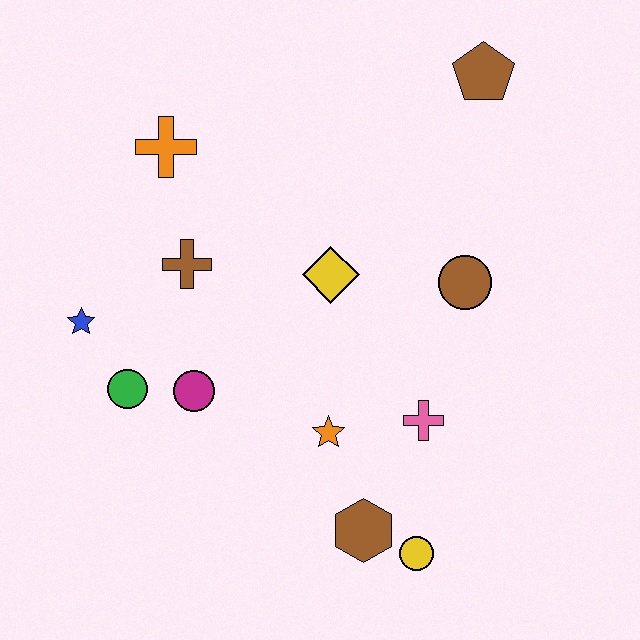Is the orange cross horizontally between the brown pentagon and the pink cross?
No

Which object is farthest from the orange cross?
The yellow circle is farthest from the orange cross.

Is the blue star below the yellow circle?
No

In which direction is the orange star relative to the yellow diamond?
The orange star is below the yellow diamond.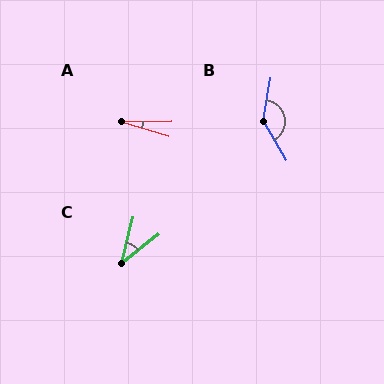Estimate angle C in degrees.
Approximately 38 degrees.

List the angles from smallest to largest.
A (18°), C (38°), B (140°).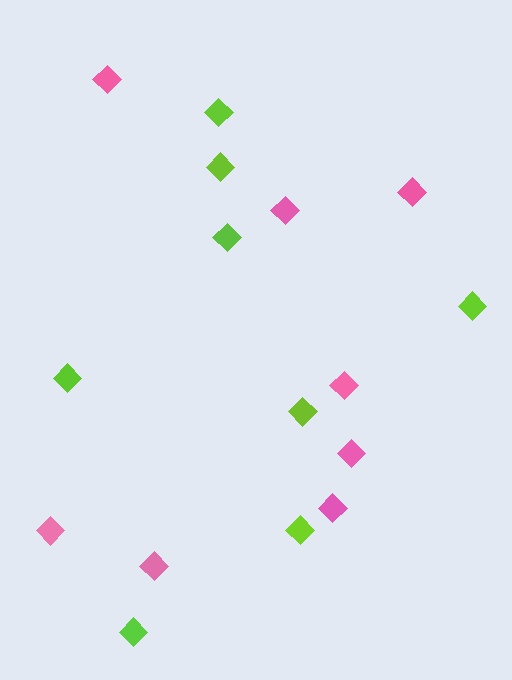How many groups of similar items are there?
There are 2 groups: one group of pink diamonds (8) and one group of lime diamonds (8).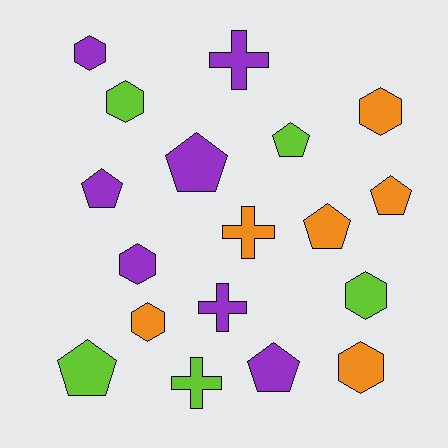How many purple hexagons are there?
There are 2 purple hexagons.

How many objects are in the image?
There are 18 objects.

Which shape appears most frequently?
Hexagon, with 7 objects.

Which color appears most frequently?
Purple, with 7 objects.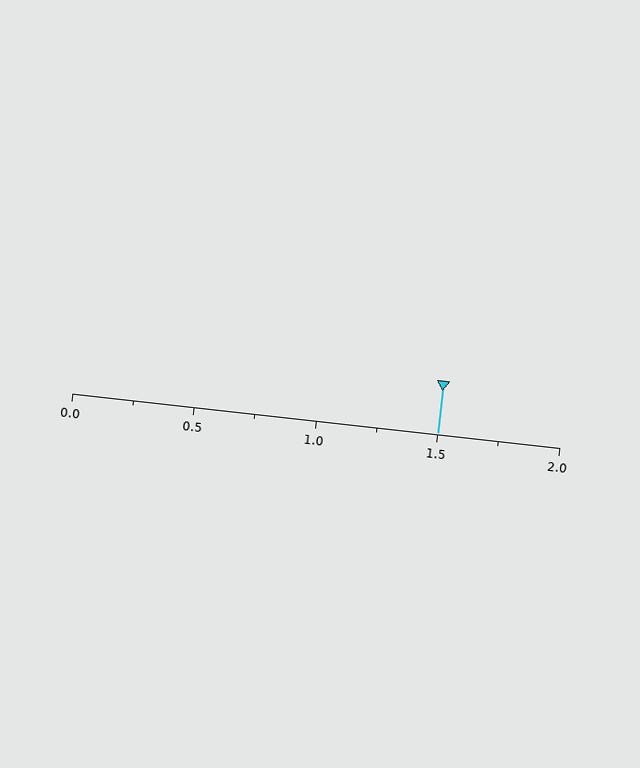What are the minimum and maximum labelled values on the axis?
The axis runs from 0.0 to 2.0.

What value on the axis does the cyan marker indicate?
The marker indicates approximately 1.5.